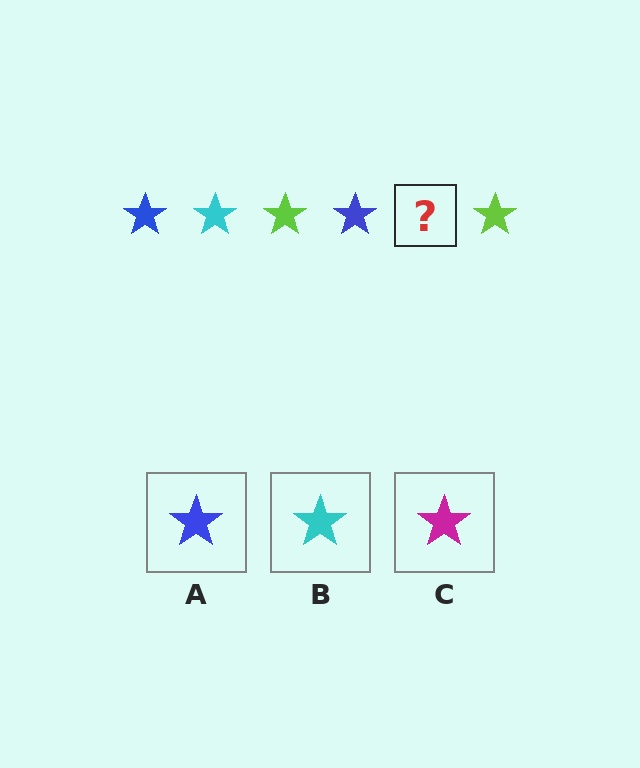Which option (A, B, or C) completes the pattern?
B.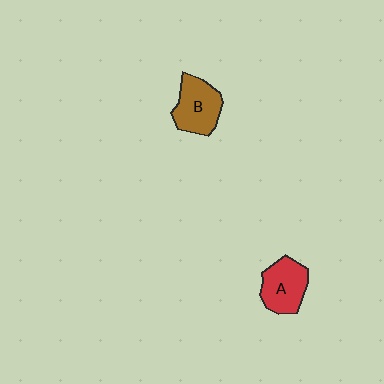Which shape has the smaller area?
Shape A (red).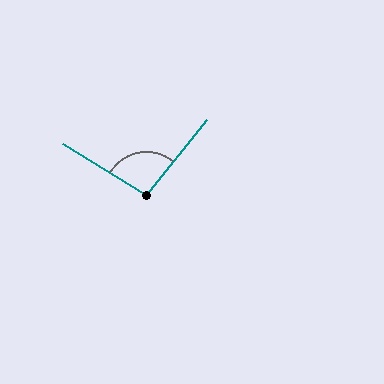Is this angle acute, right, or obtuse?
It is obtuse.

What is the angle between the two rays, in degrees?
Approximately 97 degrees.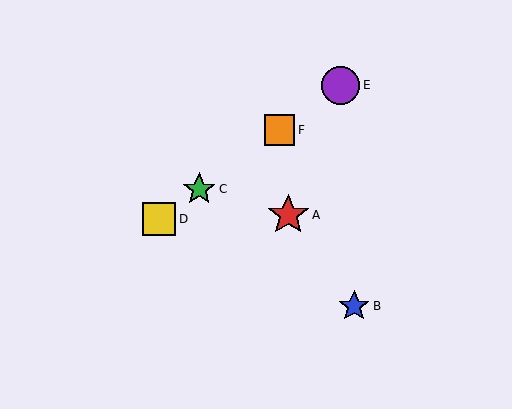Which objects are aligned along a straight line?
Objects C, D, E, F are aligned along a straight line.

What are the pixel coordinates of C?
Object C is at (199, 189).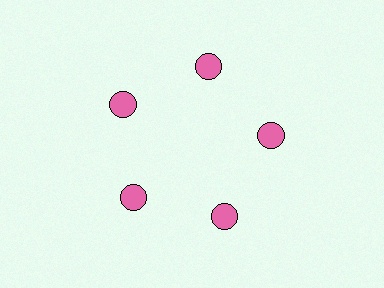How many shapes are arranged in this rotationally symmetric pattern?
There are 10 shapes, arranged in 5 groups of 2.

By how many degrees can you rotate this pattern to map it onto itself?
The pattern maps onto itself every 72 degrees of rotation.